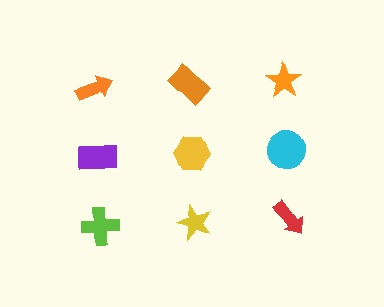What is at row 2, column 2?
A yellow hexagon.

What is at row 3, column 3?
A red arrow.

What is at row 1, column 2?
An orange rectangle.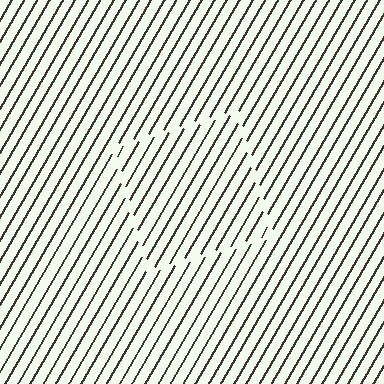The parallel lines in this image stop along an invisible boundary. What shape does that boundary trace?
An illusory square. The interior of the shape contains the same grating, shifted by half a period — the contour is defined by the phase discontinuity where line-ends from the inner and outer gratings abut.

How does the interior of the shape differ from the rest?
The interior of the shape contains the same grating, shifted by half a period — the contour is defined by the phase discontinuity where line-ends from the inner and outer gratings abut.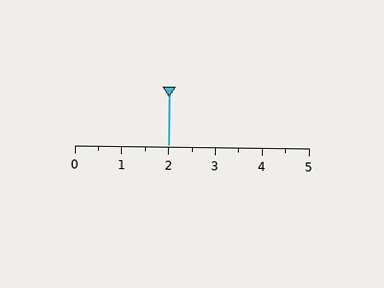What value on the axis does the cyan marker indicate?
The marker indicates approximately 2.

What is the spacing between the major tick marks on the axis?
The major ticks are spaced 1 apart.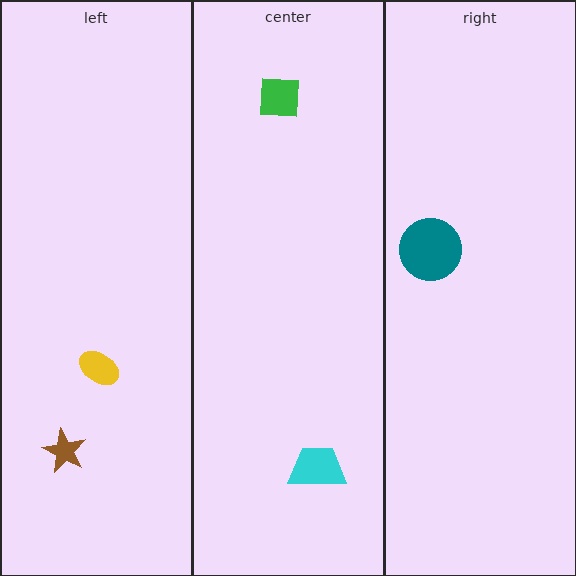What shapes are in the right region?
The teal circle.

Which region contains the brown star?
The left region.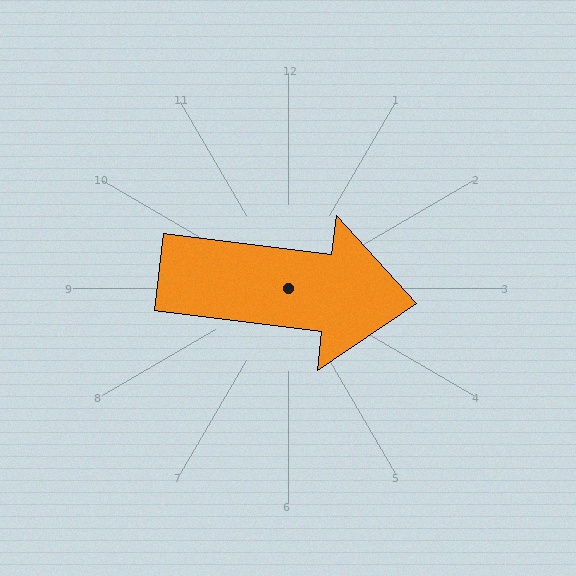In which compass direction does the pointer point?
East.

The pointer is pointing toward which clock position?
Roughly 3 o'clock.